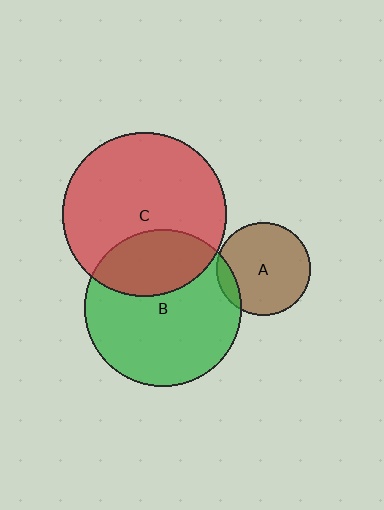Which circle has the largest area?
Circle C (red).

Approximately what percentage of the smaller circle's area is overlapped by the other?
Approximately 10%.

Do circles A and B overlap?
Yes.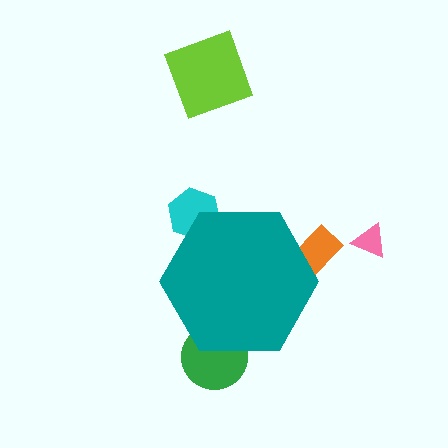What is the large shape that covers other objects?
A teal hexagon.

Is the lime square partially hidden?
No, the lime square is fully visible.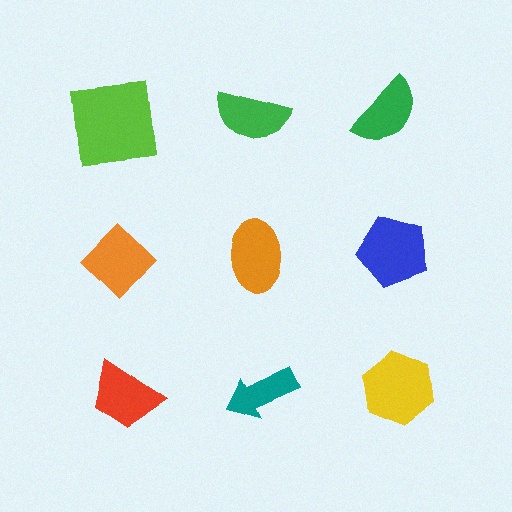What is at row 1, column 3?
A green semicircle.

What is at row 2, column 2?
An orange ellipse.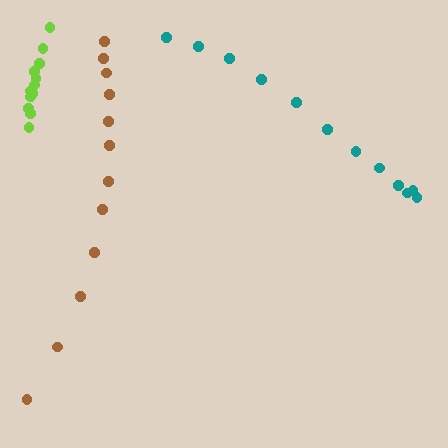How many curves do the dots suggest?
There are 3 distinct paths.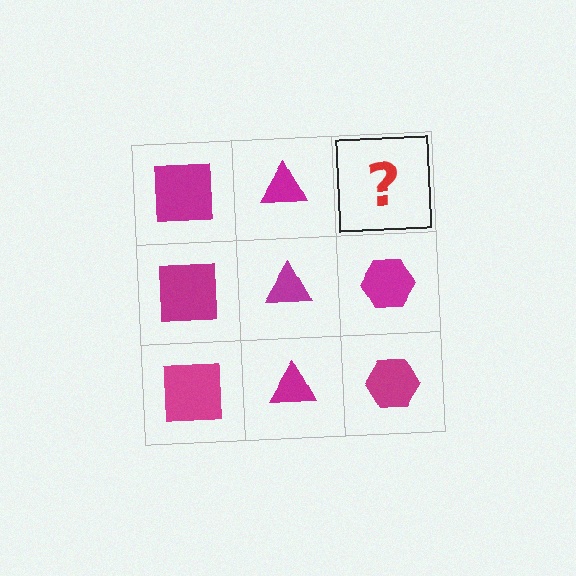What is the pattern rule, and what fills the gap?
The rule is that each column has a consistent shape. The gap should be filled with a magenta hexagon.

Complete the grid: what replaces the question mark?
The question mark should be replaced with a magenta hexagon.